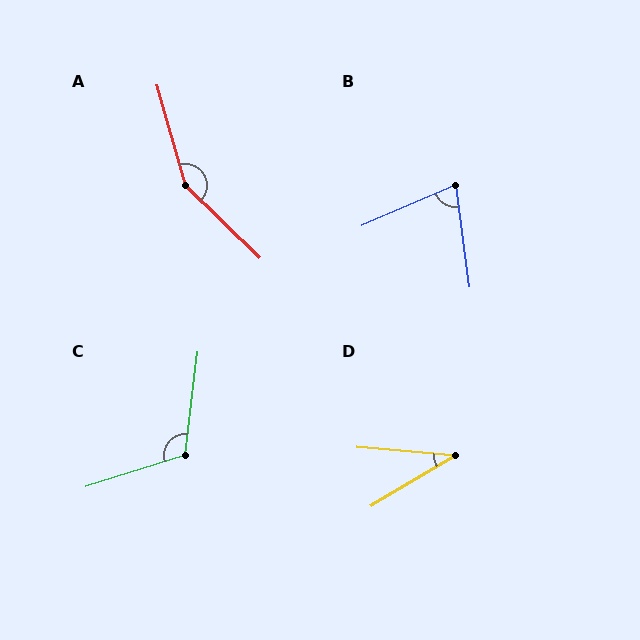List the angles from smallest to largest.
D (36°), B (74°), C (115°), A (150°).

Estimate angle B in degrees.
Approximately 74 degrees.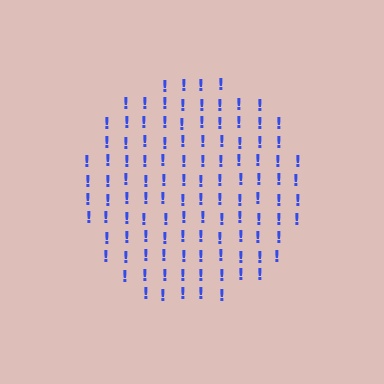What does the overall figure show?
The overall figure shows a circle.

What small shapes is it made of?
It is made of small exclamation marks.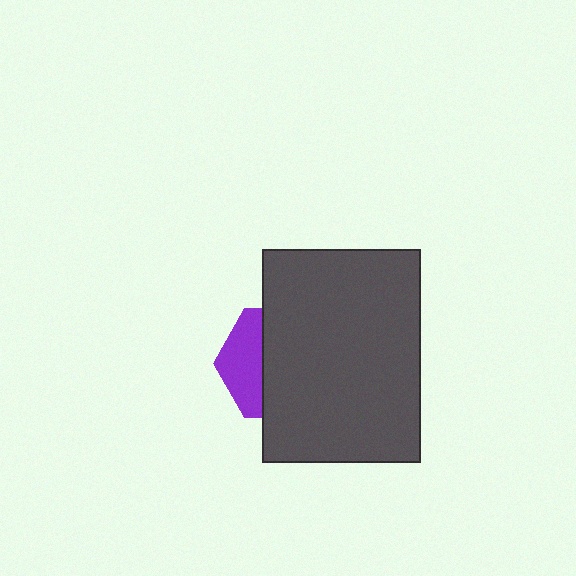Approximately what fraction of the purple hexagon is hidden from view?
Roughly 65% of the purple hexagon is hidden behind the dark gray rectangle.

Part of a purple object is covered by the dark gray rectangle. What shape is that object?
It is a hexagon.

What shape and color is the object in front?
The object in front is a dark gray rectangle.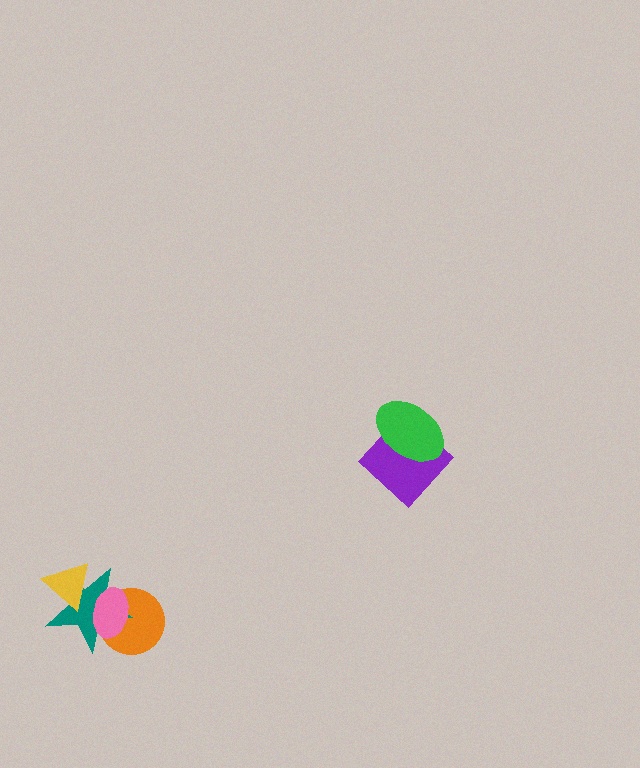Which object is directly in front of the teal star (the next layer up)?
The pink ellipse is directly in front of the teal star.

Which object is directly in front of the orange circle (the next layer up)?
The teal star is directly in front of the orange circle.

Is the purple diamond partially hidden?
Yes, it is partially covered by another shape.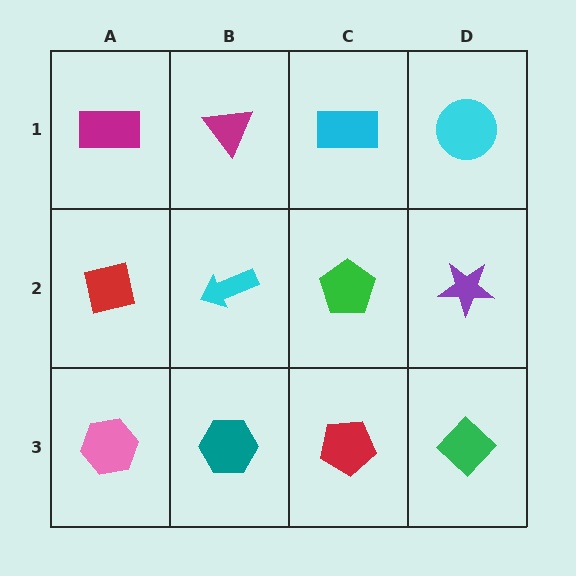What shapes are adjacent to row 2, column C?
A cyan rectangle (row 1, column C), a red pentagon (row 3, column C), a cyan arrow (row 2, column B), a purple star (row 2, column D).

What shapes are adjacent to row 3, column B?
A cyan arrow (row 2, column B), a pink hexagon (row 3, column A), a red pentagon (row 3, column C).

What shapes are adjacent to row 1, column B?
A cyan arrow (row 2, column B), a magenta rectangle (row 1, column A), a cyan rectangle (row 1, column C).